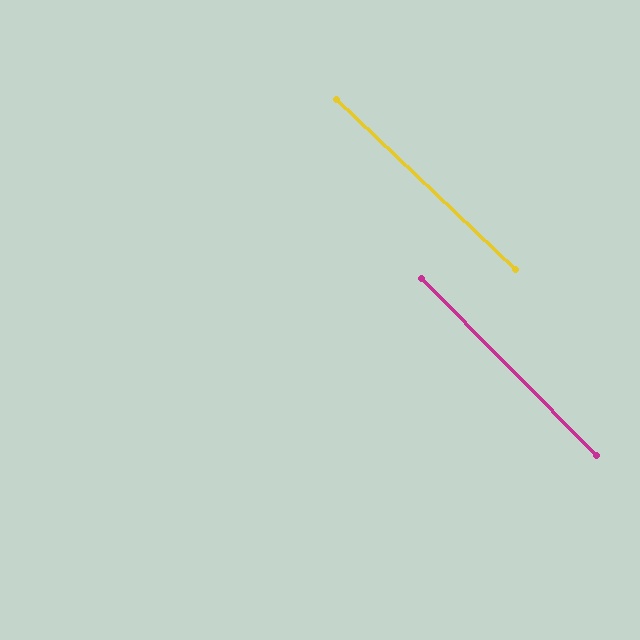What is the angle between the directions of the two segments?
Approximately 2 degrees.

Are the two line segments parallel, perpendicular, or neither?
Parallel — their directions differ by only 1.8°.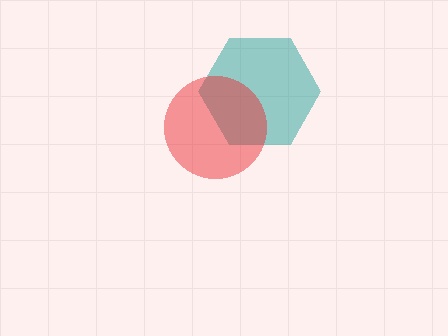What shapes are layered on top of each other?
The layered shapes are: a teal hexagon, a red circle.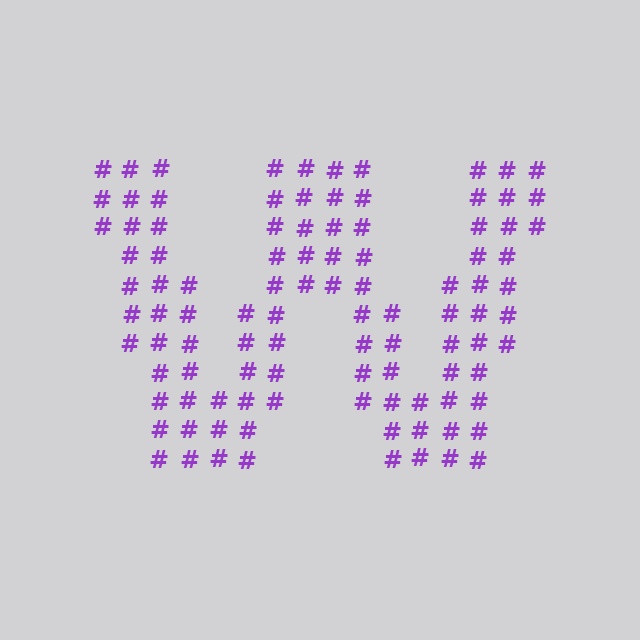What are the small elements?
The small elements are hash symbols.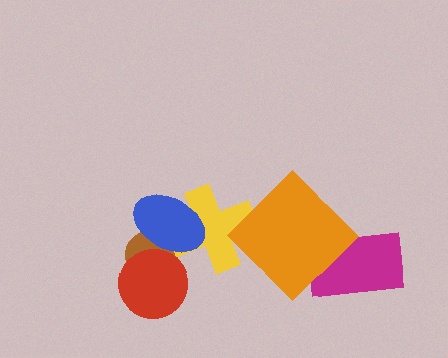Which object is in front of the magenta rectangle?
The orange diamond is in front of the magenta rectangle.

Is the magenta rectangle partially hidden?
Yes, it is partially covered by another shape.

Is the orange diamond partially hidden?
No, no other shape covers it.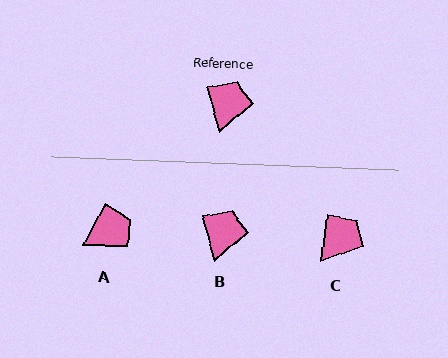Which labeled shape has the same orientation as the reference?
B.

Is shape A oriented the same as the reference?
No, it is off by about 43 degrees.